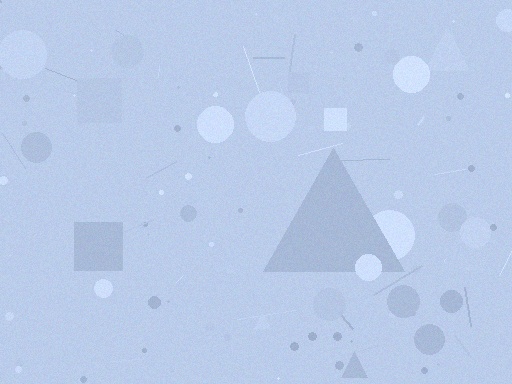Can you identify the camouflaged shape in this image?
The camouflaged shape is a triangle.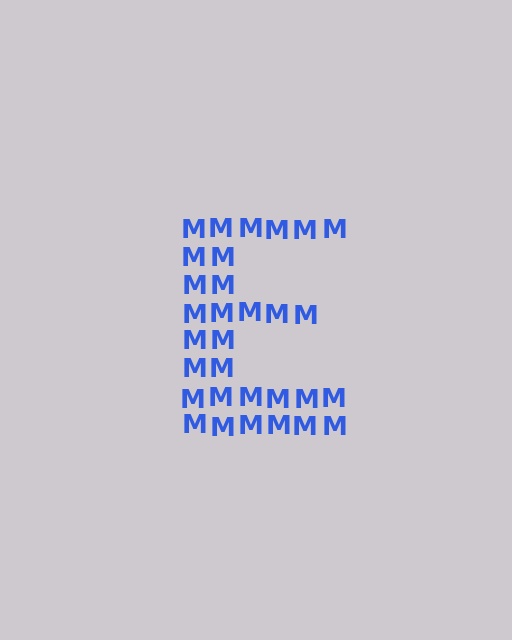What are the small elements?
The small elements are letter M's.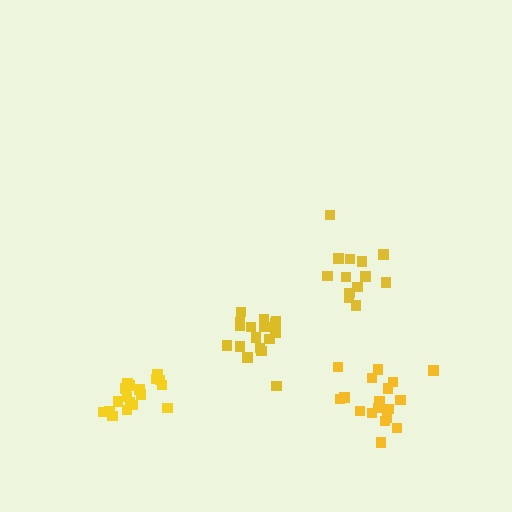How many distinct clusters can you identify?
There are 4 distinct clusters.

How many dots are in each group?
Group 1: 18 dots, Group 2: 13 dots, Group 3: 17 dots, Group 4: 19 dots (67 total).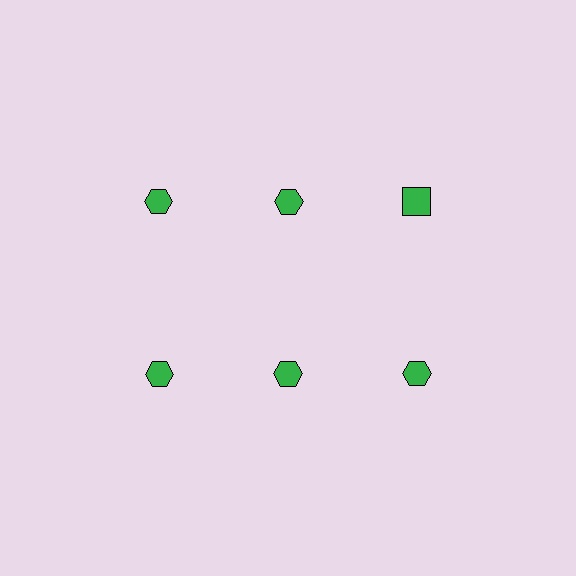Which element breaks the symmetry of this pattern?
The green square in the top row, center column breaks the symmetry. All other shapes are green hexagons.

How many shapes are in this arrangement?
There are 6 shapes arranged in a grid pattern.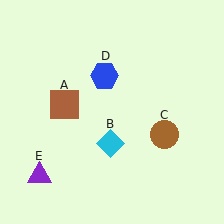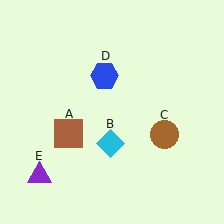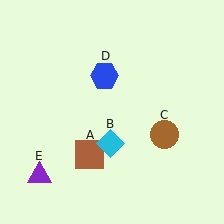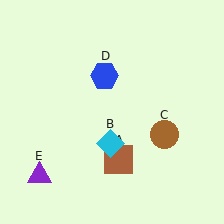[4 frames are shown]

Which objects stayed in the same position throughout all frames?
Cyan diamond (object B) and brown circle (object C) and blue hexagon (object D) and purple triangle (object E) remained stationary.